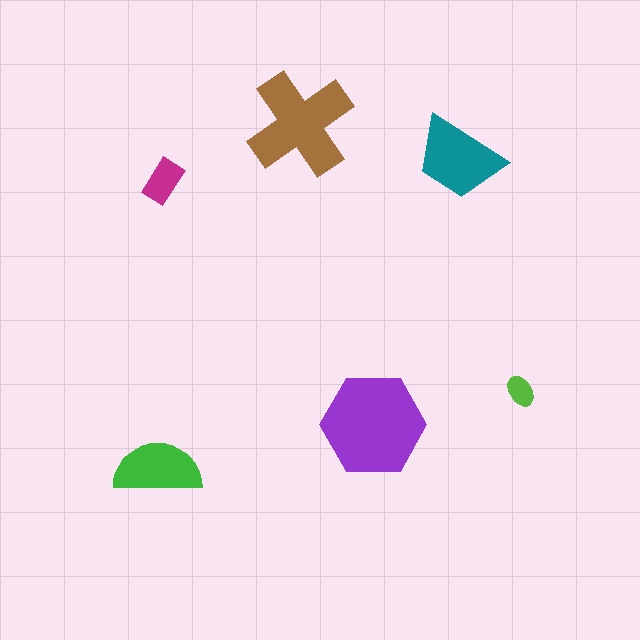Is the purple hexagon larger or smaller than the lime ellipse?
Larger.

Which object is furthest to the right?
The lime ellipse is rightmost.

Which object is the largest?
The purple hexagon.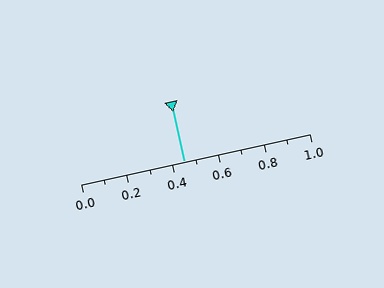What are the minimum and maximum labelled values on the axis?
The axis runs from 0.0 to 1.0.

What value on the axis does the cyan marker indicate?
The marker indicates approximately 0.45.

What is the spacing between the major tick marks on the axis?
The major ticks are spaced 0.2 apart.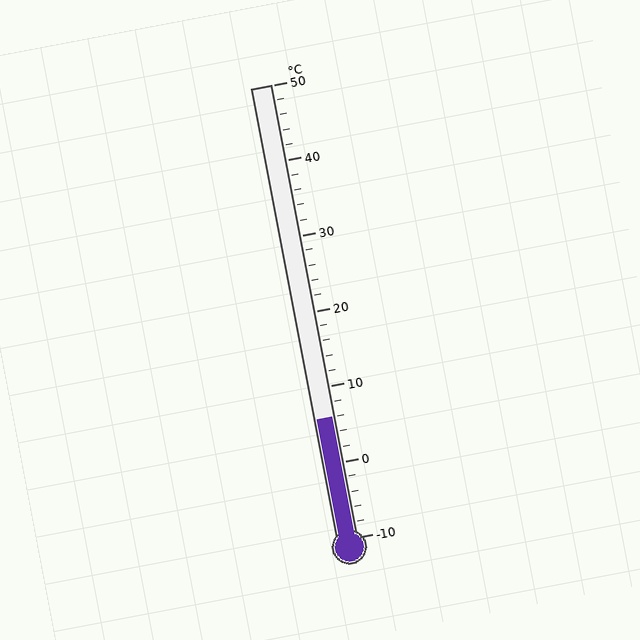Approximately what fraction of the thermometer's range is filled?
The thermometer is filled to approximately 25% of its range.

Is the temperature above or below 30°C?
The temperature is below 30°C.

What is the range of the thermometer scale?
The thermometer scale ranges from -10°C to 50°C.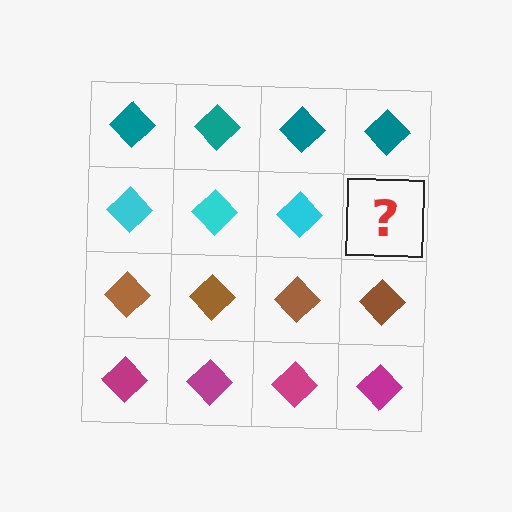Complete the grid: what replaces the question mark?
The question mark should be replaced with a cyan diamond.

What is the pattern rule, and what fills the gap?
The rule is that each row has a consistent color. The gap should be filled with a cyan diamond.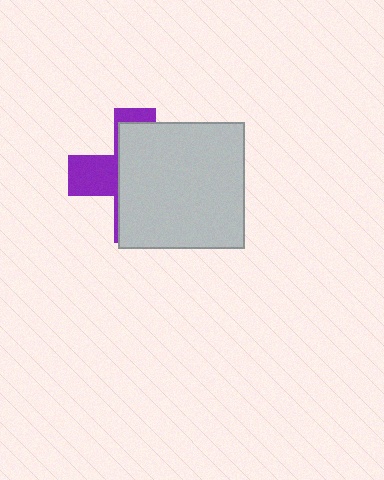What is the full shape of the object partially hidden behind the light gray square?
The partially hidden object is a purple cross.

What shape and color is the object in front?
The object in front is a light gray square.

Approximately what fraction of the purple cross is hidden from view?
Roughly 69% of the purple cross is hidden behind the light gray square.